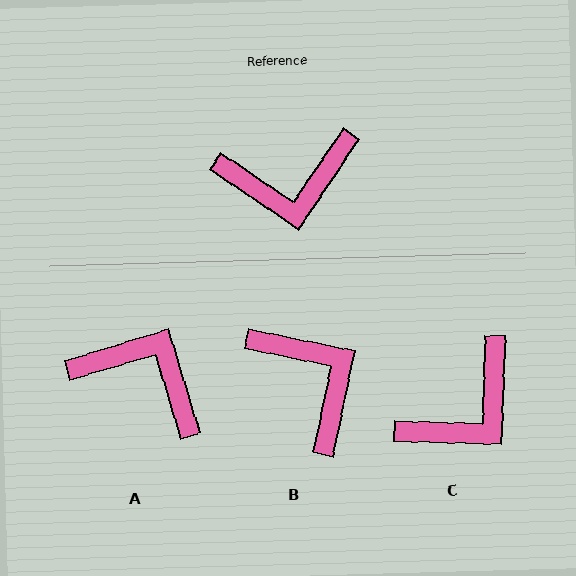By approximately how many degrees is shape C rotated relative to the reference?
Approximately 32 degrees counter-clockwise.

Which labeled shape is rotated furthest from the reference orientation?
A, about 141 degrees away.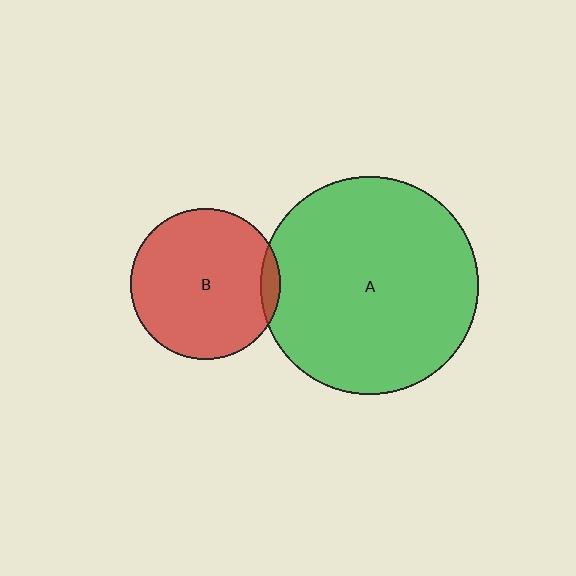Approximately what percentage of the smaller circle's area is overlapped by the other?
Approximately 5%.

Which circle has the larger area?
Circle A (green).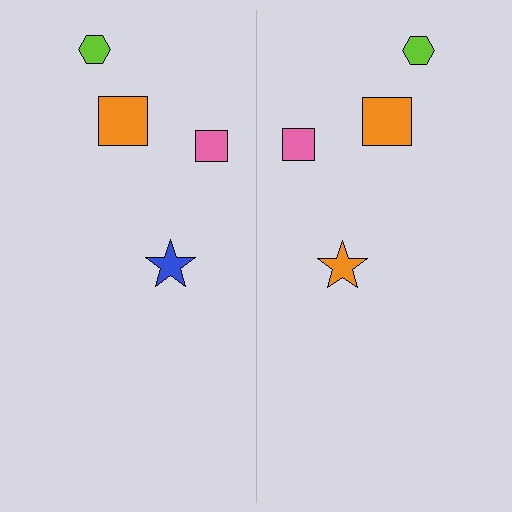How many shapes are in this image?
There are 8 shapes in this image.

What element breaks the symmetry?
The orange star on the right side breaks the symmetry — its mirror counterpart is blue.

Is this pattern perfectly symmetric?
No, the pattern is not perfectly symmetric. The orange star on the right side breaks the symmetry — its mirror counterpart is blue.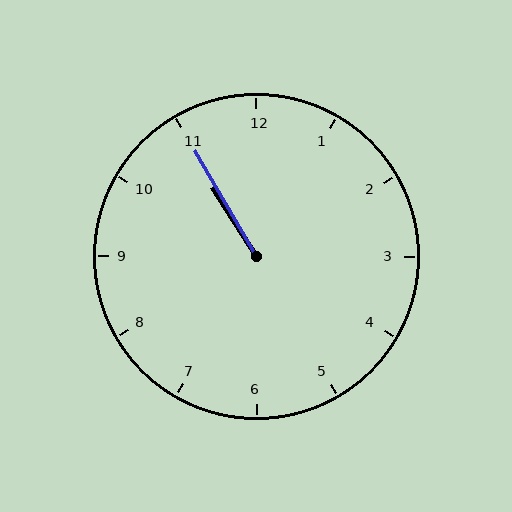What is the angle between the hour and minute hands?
Approximately 2 degrees.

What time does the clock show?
10:55.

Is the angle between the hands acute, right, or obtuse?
It is acute.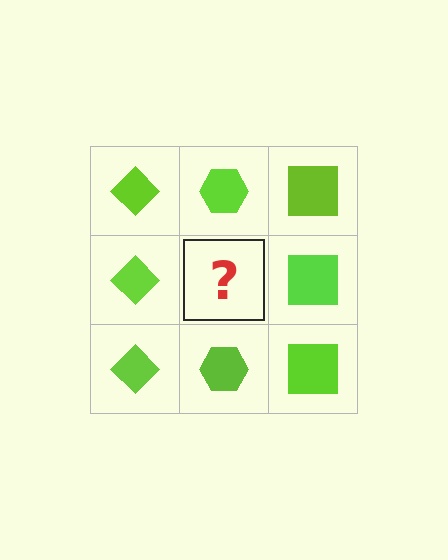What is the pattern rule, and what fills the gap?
The rule is that each column has a consistent shape. The gap should be filled with a lime hexagon.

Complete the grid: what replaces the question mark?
The question mark should be replaced with a lime hexagon.